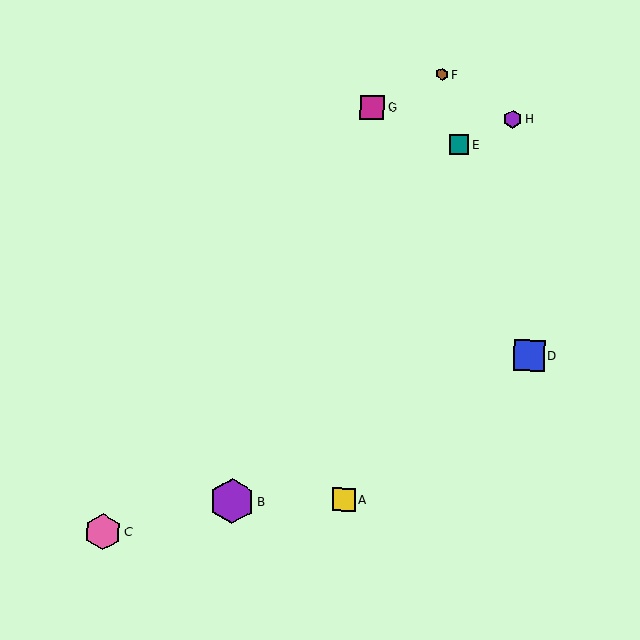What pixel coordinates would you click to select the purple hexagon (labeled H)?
Click at (513, 119) to select the purple hexagon H.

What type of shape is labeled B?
Shape B is a purple hexagon.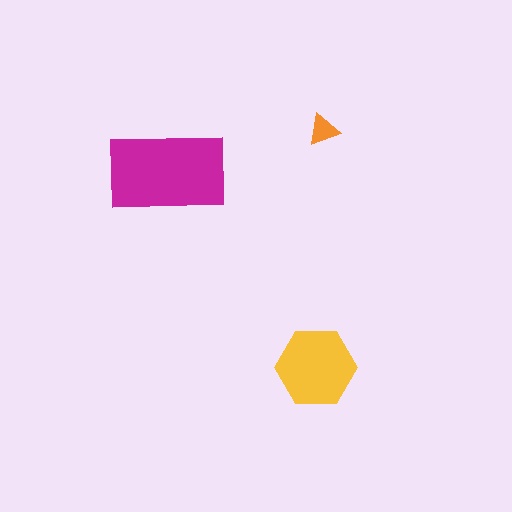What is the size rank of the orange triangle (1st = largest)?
3rd.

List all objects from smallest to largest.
The orange triangle, the yellow hexagon, the magenta rectangle.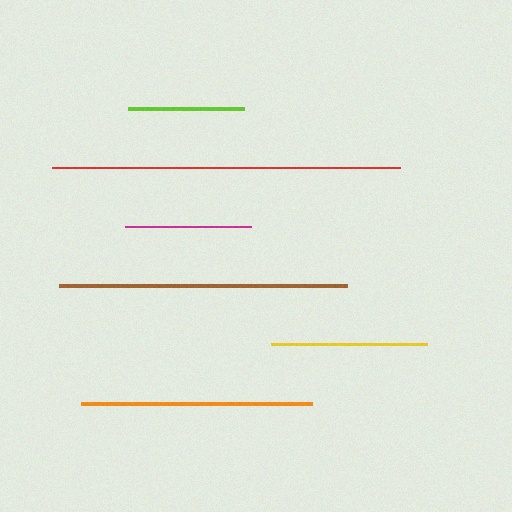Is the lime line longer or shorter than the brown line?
The brown line is longer than the lime line.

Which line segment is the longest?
The red line is the longest at approximately 348 pixels.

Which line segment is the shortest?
The lime line is the shortest at approximately 116 pixels.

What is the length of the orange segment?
The orange segment is approximately 232 pixels long.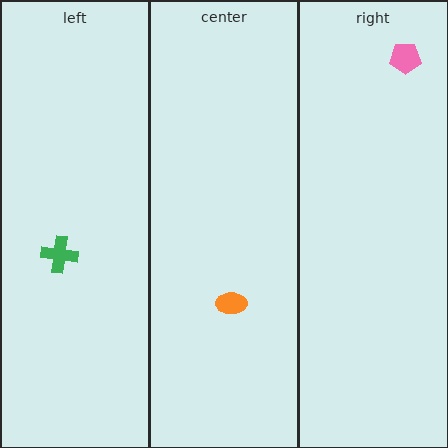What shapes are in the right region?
The pink pentagon.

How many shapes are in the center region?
1.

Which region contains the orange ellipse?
The center region.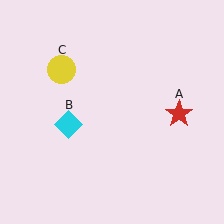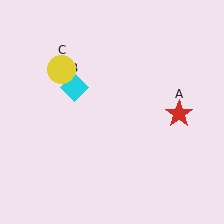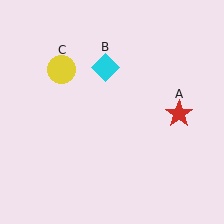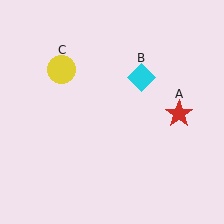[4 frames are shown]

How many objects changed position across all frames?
1 object changed position: cyan diamond (object B).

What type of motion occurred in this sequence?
The cyan diamond (object B) rotated clockwise around the center of the scene.